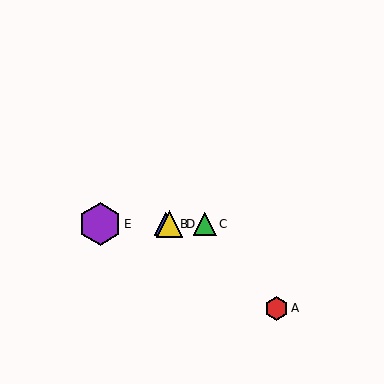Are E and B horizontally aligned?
Yes, both are at y≈224.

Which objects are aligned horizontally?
Objects B, C, D, E are aligned horizontally.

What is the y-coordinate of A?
Object A is at y≈308.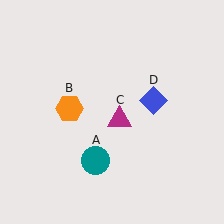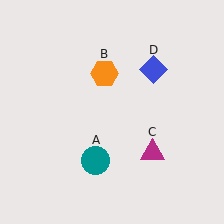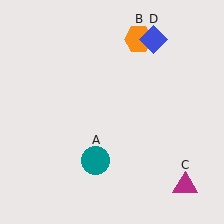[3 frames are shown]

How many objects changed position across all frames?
3 objects changed position: orange hexagon (object B), magenta triangle (object C), blue diamond (object D).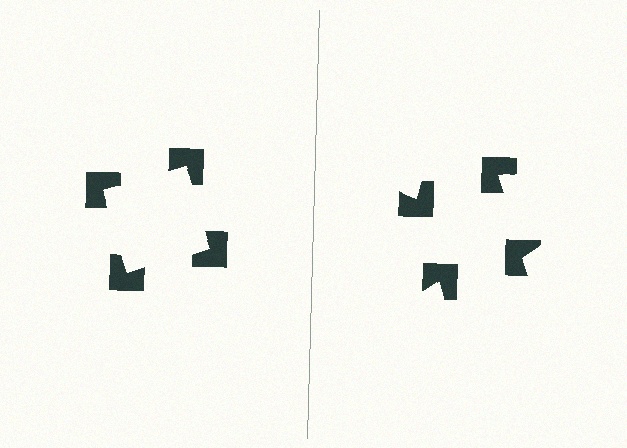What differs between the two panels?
The notched squares are positioned identically on both sides; only the wedge orientations differ. On the left they align to a square; on the right they are misaligned.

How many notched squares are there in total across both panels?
8 — 4 on each side.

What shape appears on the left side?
An illusory square.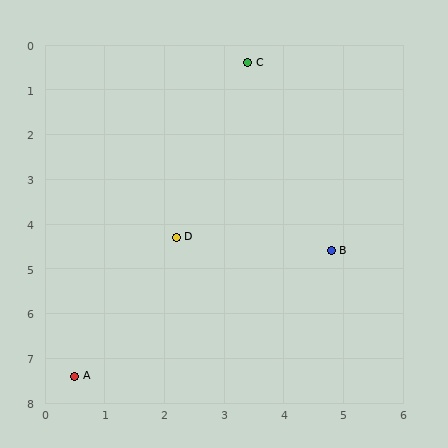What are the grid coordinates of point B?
Point B is at approximately (4.8, 4.6).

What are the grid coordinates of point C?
Point C is at approximately (3.4, 0.4).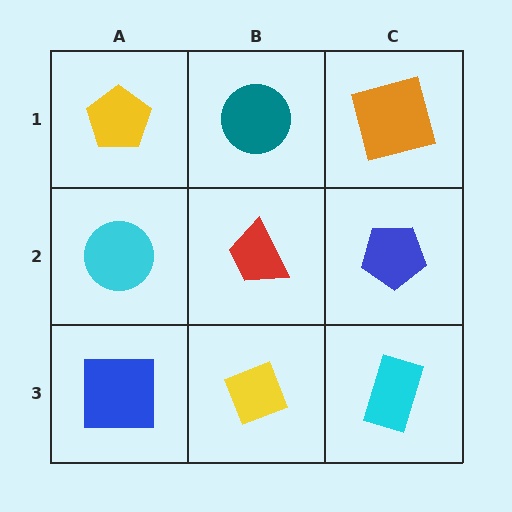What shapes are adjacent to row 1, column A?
A cyan circle (row 2, column A), a teal circle (row 1, column B).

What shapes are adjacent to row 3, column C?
A blue pentagon (row 2, column C), a yellow diamond (row 3, column B).